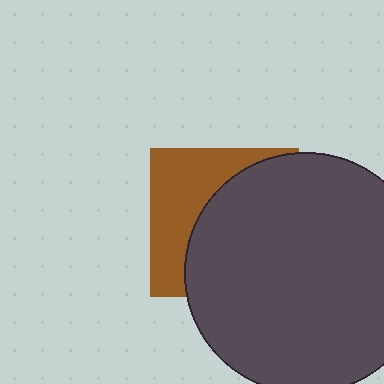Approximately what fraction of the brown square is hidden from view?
Roughly 61% of the brown square is hidden behind the dark gray circle.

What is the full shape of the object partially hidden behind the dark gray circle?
The partially hidden object is a brown square.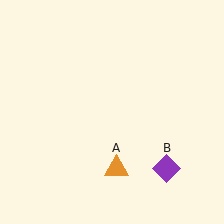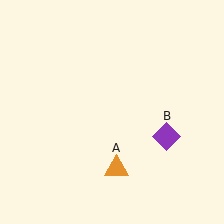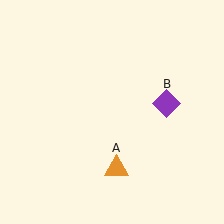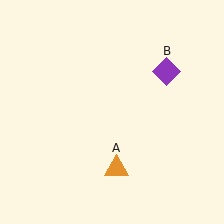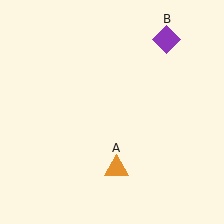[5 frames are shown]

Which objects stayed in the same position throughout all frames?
Orange triangle (object A) remained stationary.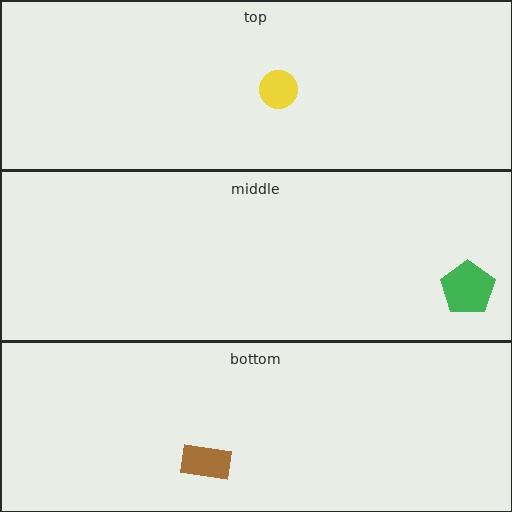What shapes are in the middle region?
The green pentagon.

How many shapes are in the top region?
1.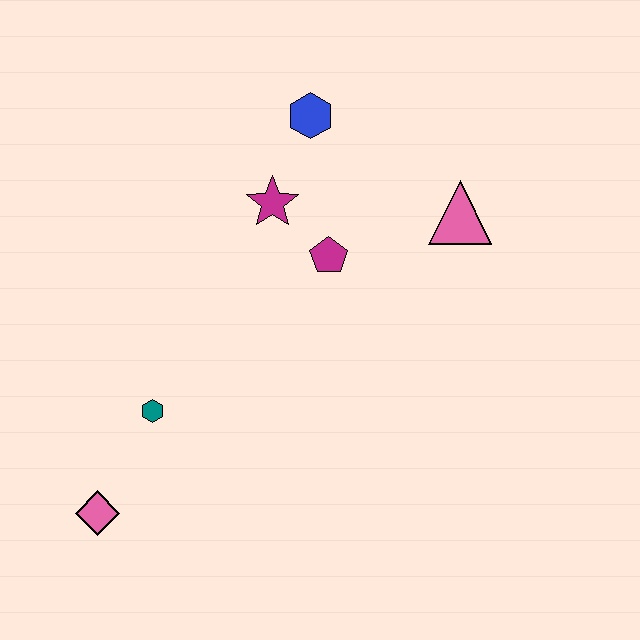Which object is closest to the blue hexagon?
The magenta star is closest to the blue hexagon.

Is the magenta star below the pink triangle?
No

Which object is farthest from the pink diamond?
The pink triangle is farthest from the pink diamond.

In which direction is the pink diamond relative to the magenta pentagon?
The pink diamond is below the magenta pentagon.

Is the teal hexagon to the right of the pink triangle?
No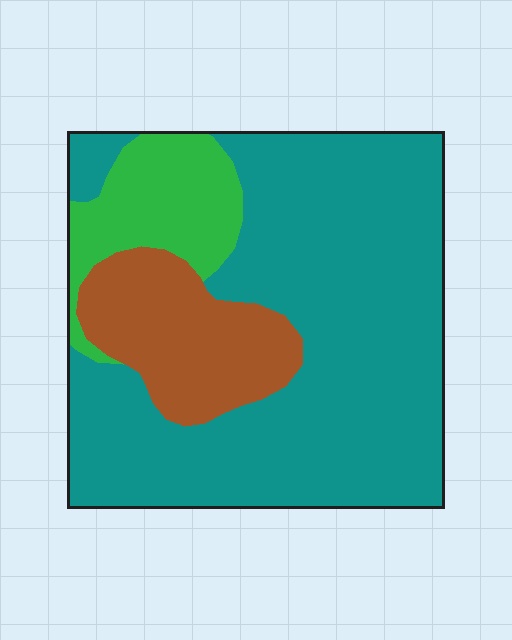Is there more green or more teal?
Teal.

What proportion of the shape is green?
Green takes up less than a quarter of the shape.